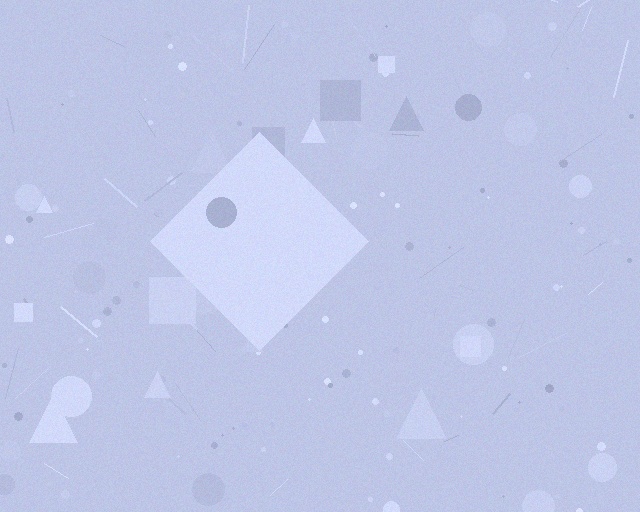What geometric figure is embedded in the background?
A diamond is embedded in the background.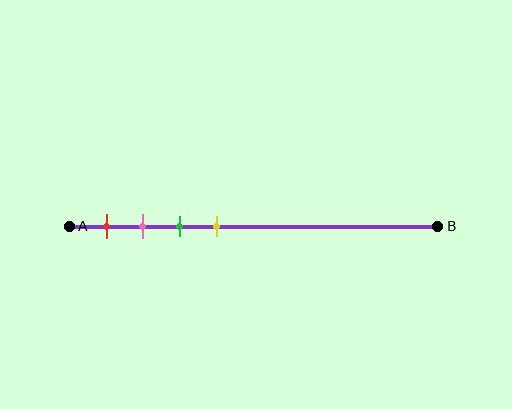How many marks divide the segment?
There are 4 marks dividing the segment.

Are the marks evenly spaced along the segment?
Yes, the marks are approximately evenly spaced.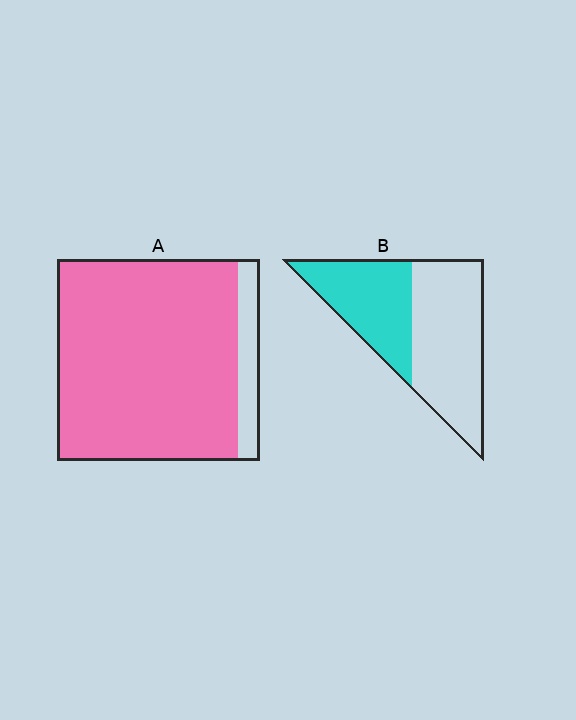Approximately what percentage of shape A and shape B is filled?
A is approximately 90% and B is approximately 40%.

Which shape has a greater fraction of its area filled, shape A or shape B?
Shape A.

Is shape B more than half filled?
No.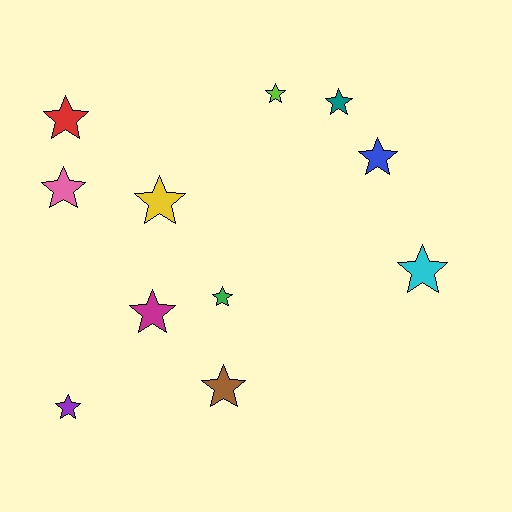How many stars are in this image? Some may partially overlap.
There are 11 stars.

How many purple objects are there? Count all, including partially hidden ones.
There is 1 purple object.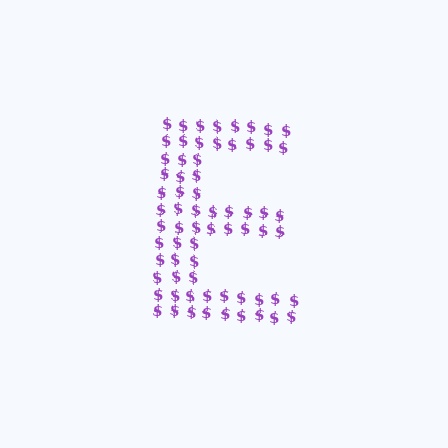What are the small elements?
The small elements are dollar signs.